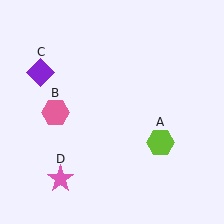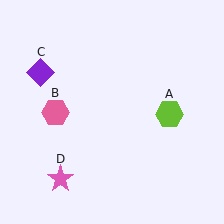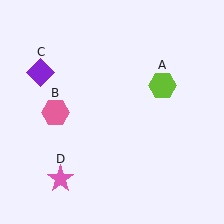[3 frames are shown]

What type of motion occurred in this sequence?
The lime hexagon (object A) rotated counterclockwise around the center of the scene.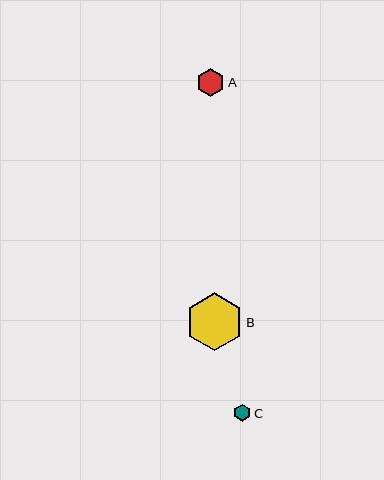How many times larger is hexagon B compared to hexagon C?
Hexagon B is approximately 3.4 times the size of hexagon C.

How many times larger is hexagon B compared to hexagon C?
Hexagon B is approximately 3.4 times the size of hexagon C.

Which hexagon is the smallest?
Hexagon C is the smallest with a size of approximately 17 pixels.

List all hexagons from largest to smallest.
From largest to smallest: B, A, C.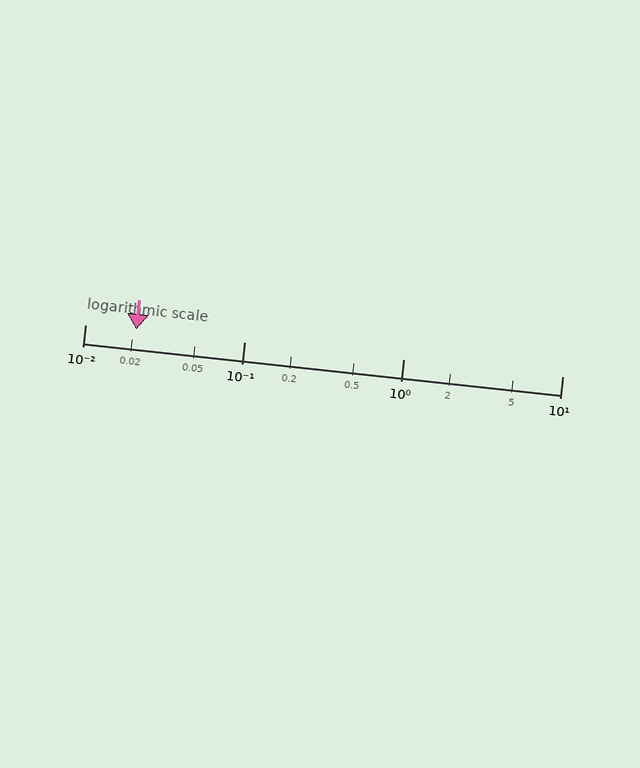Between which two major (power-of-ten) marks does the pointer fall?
The pointer is between 0.01 and 0.1.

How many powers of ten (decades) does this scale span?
The scale spans 3 decades, from 0.01 to 10.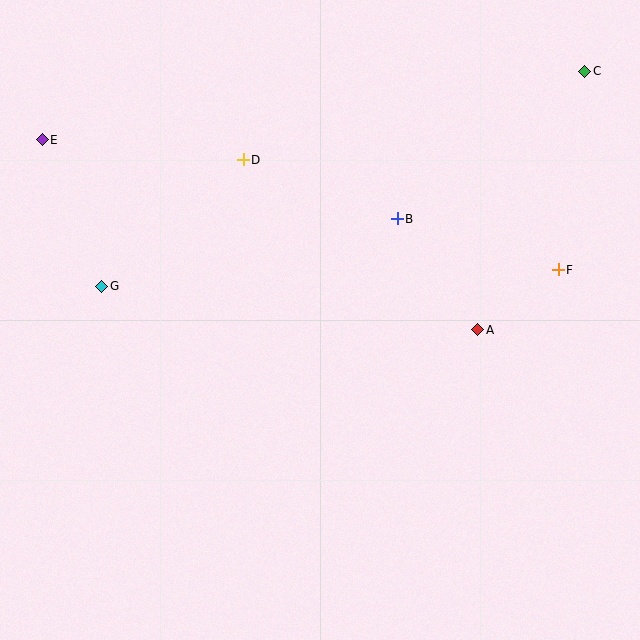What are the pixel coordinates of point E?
Point E is at (42, 140).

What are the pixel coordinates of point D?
Point D is at (243, 160).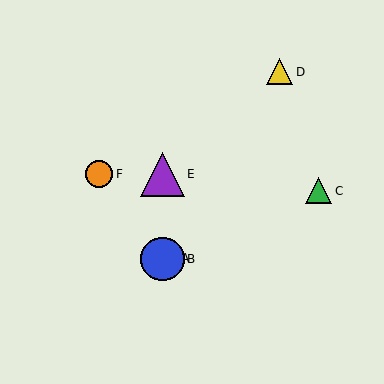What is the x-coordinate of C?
Object C is at x≈319.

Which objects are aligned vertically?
Objects A, B, E are aligned vertically.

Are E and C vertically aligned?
No, E is at x≈163 and C is at x≈319.